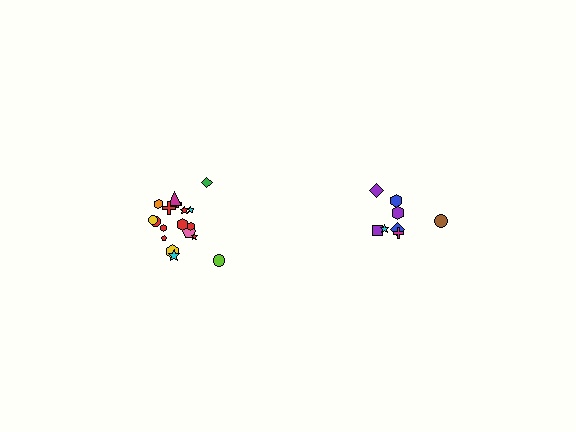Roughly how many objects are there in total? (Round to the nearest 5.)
Roughly 25 objects in total.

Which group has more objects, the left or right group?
The left group.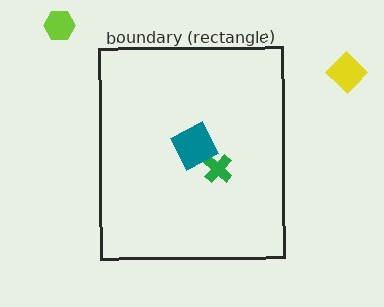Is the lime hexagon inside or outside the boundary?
Outside.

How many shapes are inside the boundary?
3 inside, 2 outside.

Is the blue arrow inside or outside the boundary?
Inside.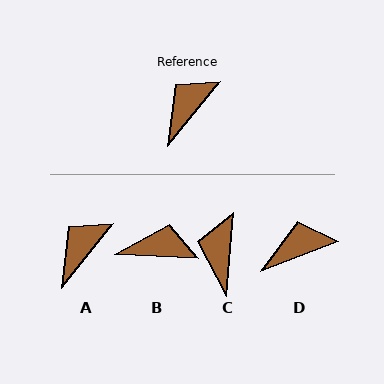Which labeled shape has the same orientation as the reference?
A.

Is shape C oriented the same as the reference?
No, it is off by about 35 degrees.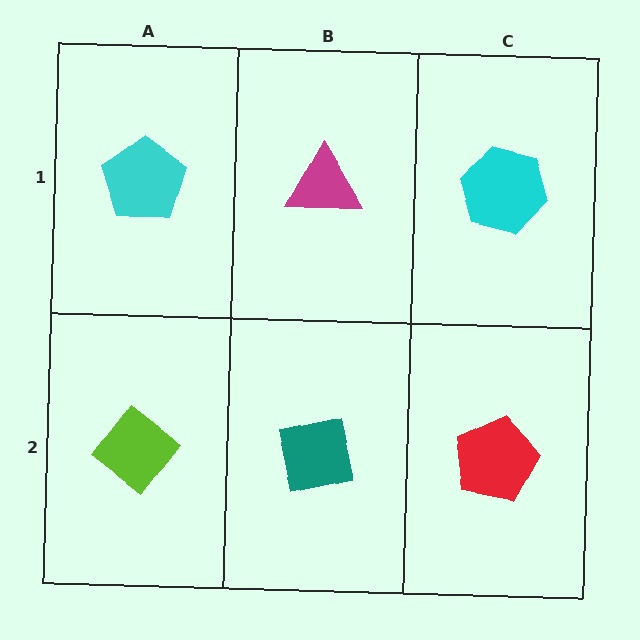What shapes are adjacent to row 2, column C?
A cyan hexagon (row 1, column C), a teal square (row 2, column B).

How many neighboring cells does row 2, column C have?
2.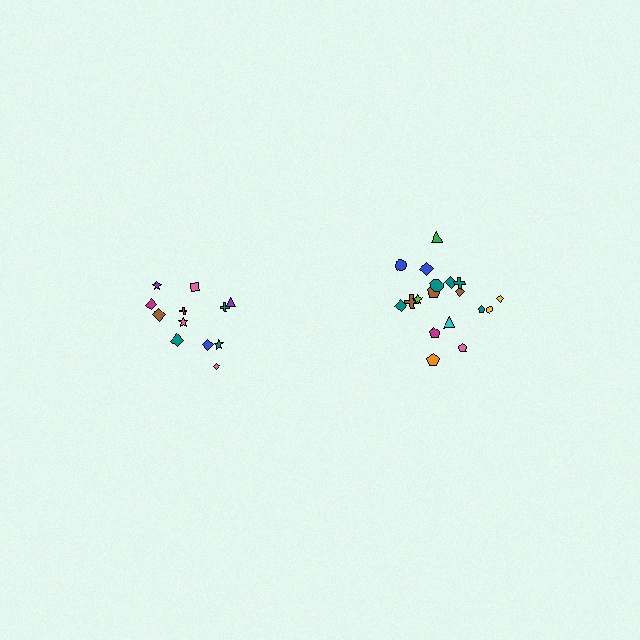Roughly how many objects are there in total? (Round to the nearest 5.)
Roughly 30 objects in total.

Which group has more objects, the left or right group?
The right group.